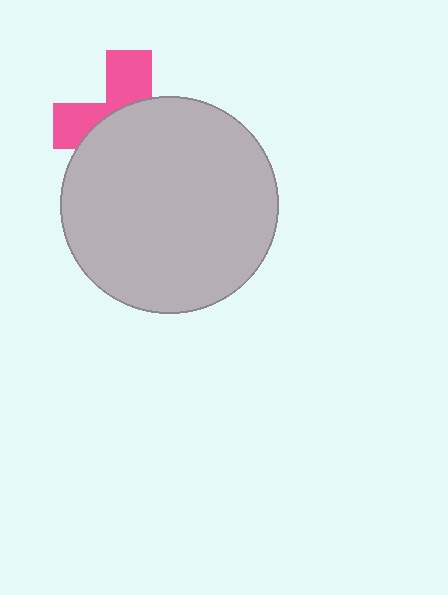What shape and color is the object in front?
The object in front is a light gray circle.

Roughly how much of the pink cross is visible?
A small part of it is visible (roughly 37%).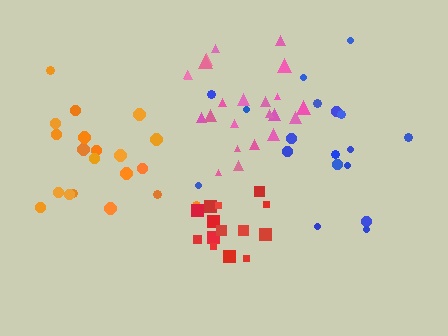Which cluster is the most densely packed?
Red.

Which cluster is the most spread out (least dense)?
Blue.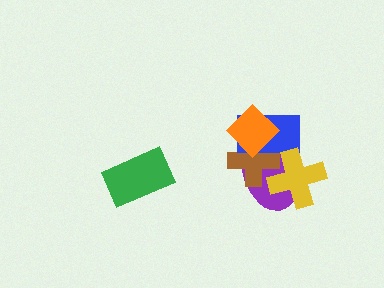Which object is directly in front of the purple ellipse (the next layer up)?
The brown cross is directly in front of the purple ellipse.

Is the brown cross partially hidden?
Yes, it is partially covered by another shape.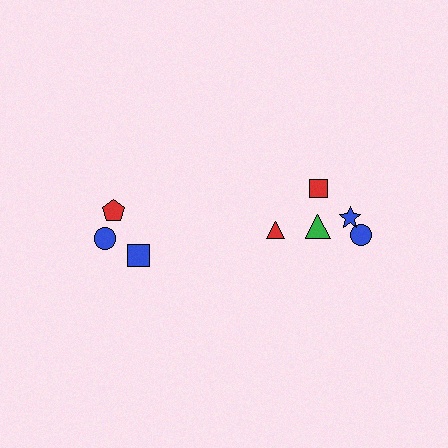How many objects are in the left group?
There are 3 objects.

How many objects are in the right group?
There are 5 objects.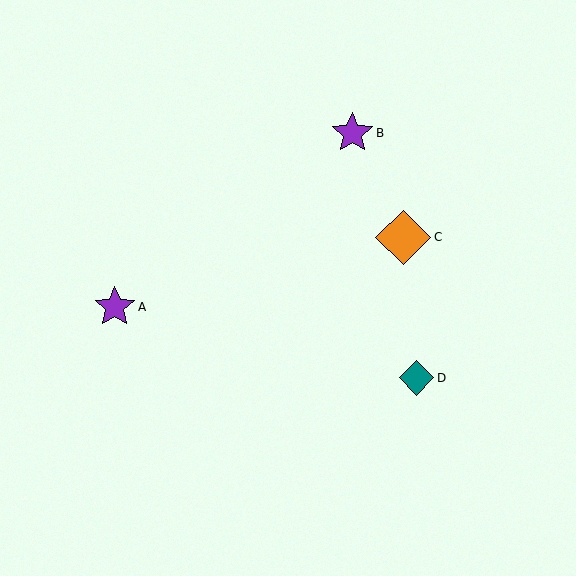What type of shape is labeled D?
Shape D is a teal diamond.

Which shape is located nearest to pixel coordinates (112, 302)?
The purple star (labeled A) at (115, 307) is nearest to that location.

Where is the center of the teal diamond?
The center of the teal diamond is at (416, 378).